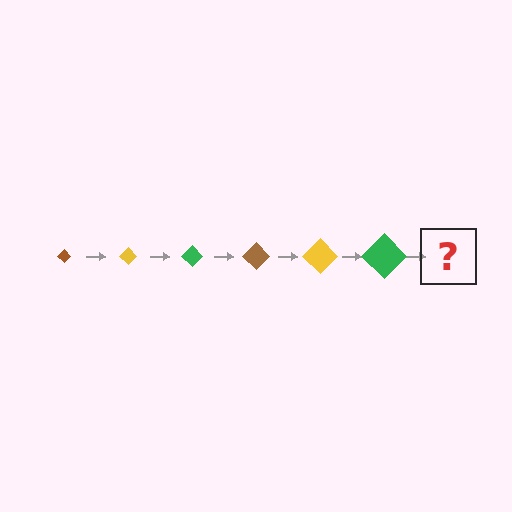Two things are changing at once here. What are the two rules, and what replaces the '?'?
The two rules are that the diamond grows larger each step and the color cycles through brown, yellow, and green. The '?' should be a brown diamond, larger than the previous one.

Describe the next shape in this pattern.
It should be a brown diamond, larger than the previous one.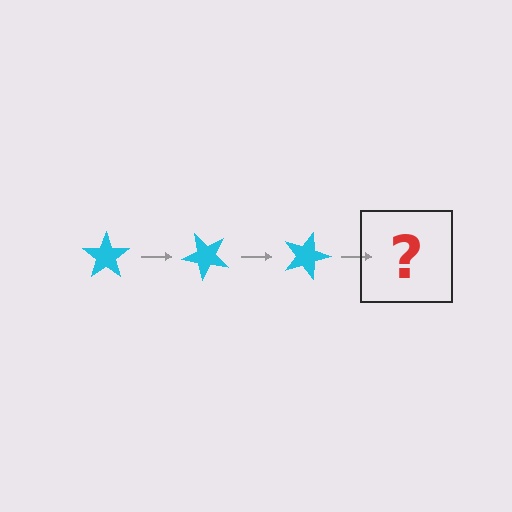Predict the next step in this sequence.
The next step is a cyan star rotated 135 degrees.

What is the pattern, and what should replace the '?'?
The pattern is that the star rotates 45 degrees each step. The '?' should be a cyan star rotated 135 degrees.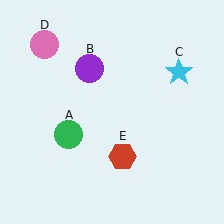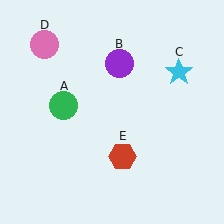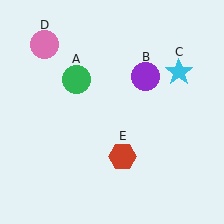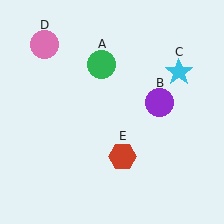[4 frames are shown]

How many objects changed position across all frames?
2 objects changed position: green circle (object A), purple circle (object B).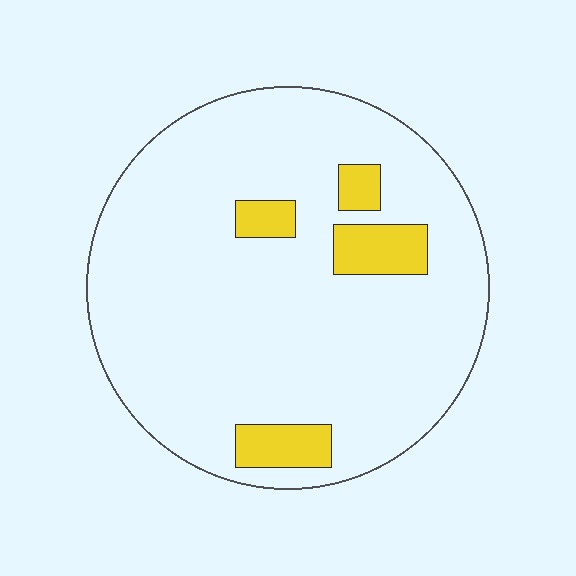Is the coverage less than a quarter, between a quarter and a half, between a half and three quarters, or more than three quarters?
Less than a quarter.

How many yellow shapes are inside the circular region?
4.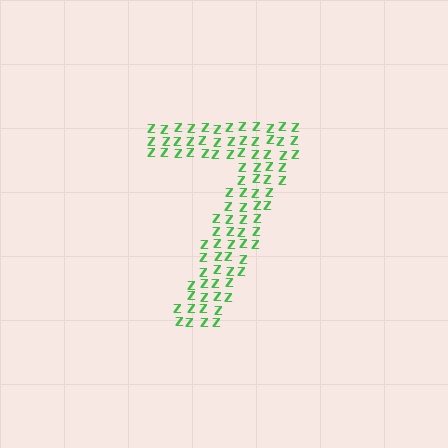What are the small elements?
The small elements are letter Z's.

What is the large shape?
The large shape is the digit 7.